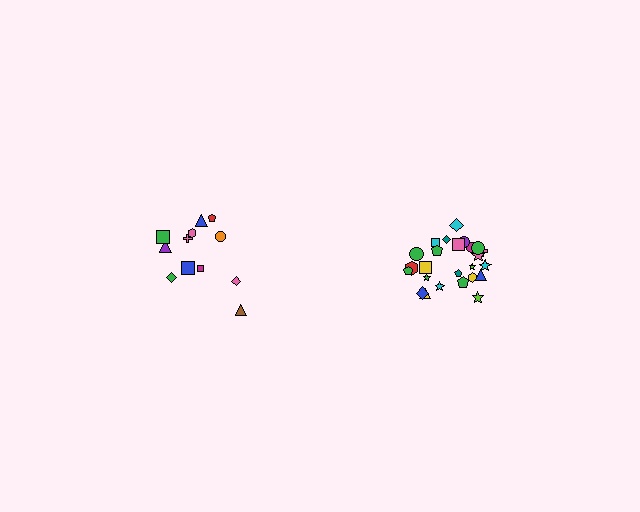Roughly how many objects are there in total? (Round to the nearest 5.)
Roughly 35 objects in total.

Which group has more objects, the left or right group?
The right group.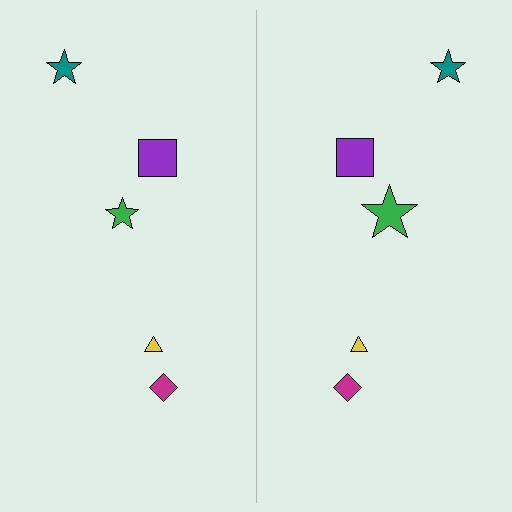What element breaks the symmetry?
The green star on the right side has a different size than its mirror counterpart.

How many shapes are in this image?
There are 10 shapes in this image.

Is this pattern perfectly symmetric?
No, the pattern is not perfectly symmetric. The green star on the right side has a different size than its mirror counterpart.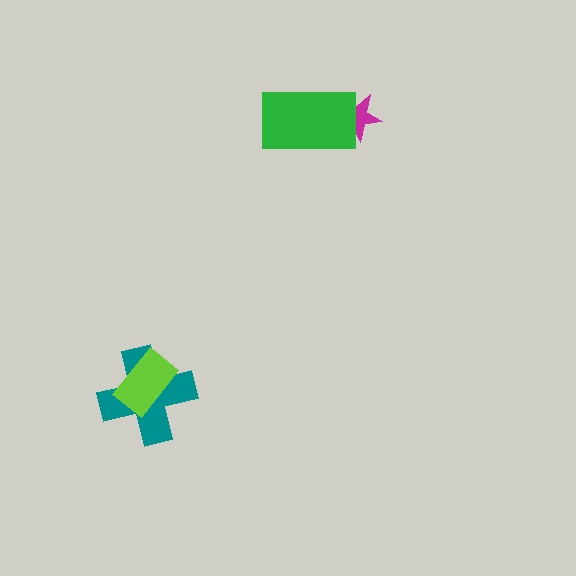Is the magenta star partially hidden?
Yes, it is partially covered by another shape.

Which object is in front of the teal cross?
The lime rectangle is in front of the teal cross.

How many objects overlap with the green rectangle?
1 object overlaps with the green rectangle.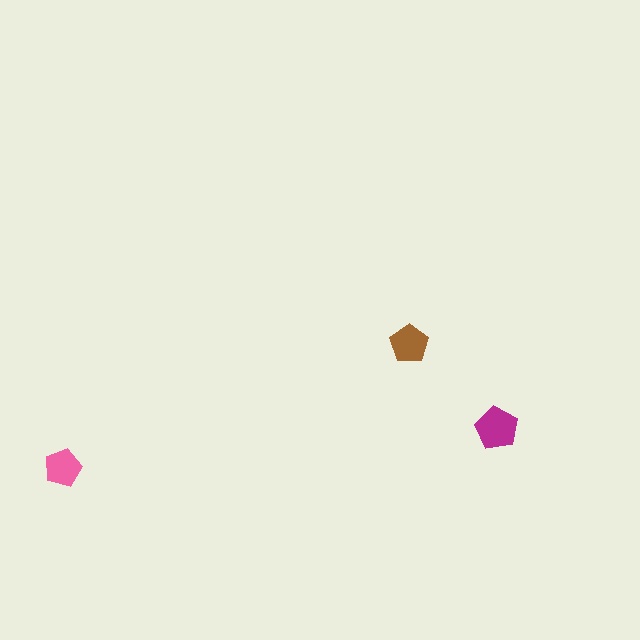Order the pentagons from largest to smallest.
the magenta one, the brown one, the pink one.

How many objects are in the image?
There are 3 objects in the image.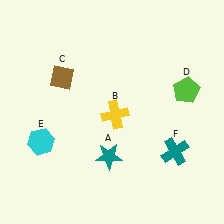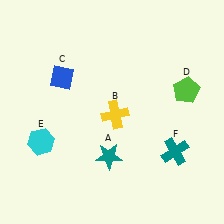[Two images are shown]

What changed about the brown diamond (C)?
In Image 1, C is brown. In Image 2, it changed to blue.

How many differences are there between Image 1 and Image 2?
There is 1 difference between the two images.